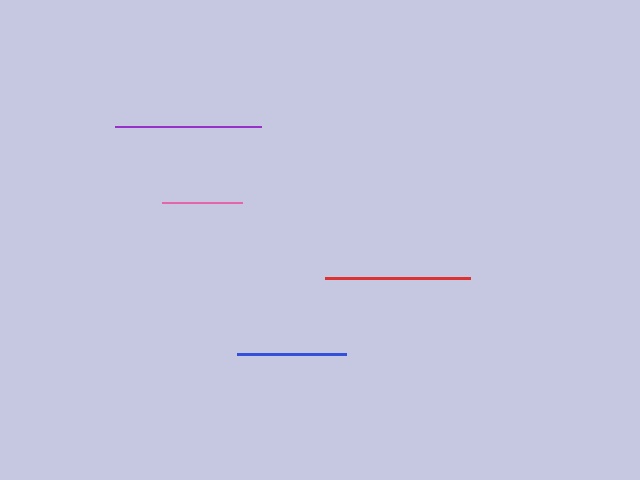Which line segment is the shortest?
The pink line is the shortest at approximately 80 pixels.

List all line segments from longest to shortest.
From longest to shortest: purple, red, blue, pink.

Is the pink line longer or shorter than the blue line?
The blue line is longer than the pink line.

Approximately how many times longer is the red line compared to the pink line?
The red line is approximately 1.8 times the length of the pink line.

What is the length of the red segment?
The red segment is approximately 145 pixels long.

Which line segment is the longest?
The purple line is the longest at approximately 147 pixels.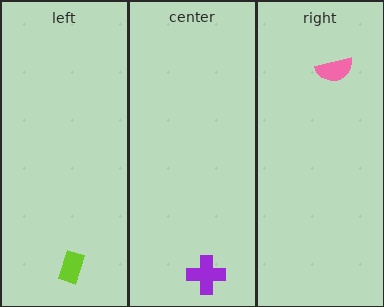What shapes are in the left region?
The lime rectangle.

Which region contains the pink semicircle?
The right region.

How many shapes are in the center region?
1.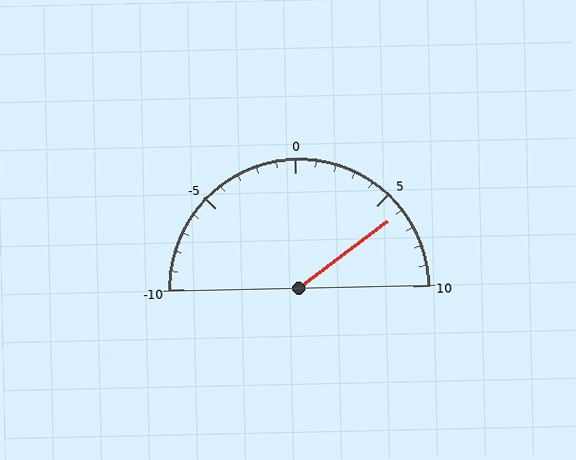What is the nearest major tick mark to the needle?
The nearest major tick mark is 5.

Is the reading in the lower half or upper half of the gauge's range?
The reading is in the upper half of the range (-10 to 10).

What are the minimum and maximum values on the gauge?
The gauge ranges from -10 to 10.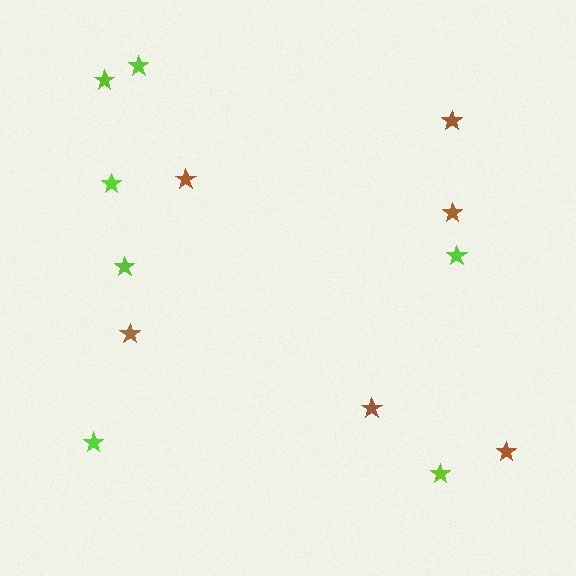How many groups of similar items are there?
There are 2 groups: one group of lime stars (7) and one group of brown stars (6).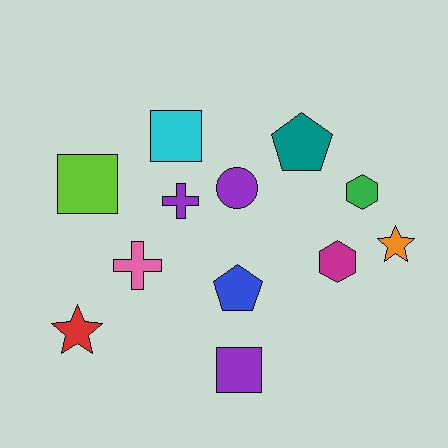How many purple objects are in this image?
There are 3 purple objects.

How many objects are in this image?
There are 12 objects.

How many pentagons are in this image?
There are 2 pentagons.